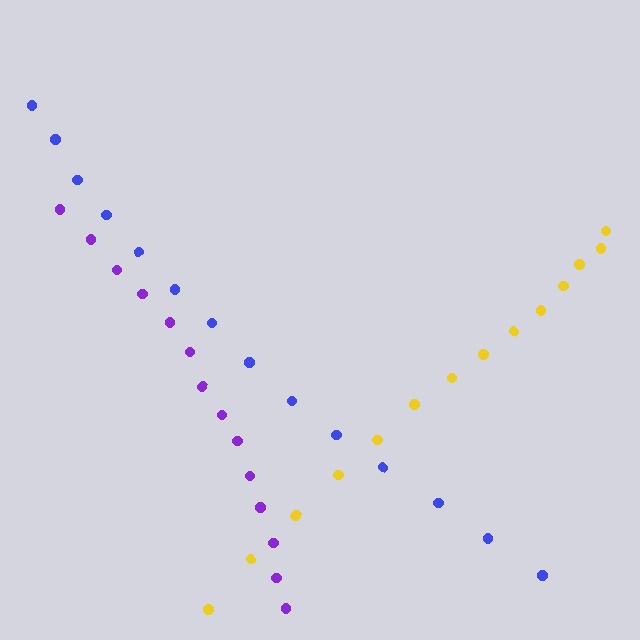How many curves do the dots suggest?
There are 3 distinct paths.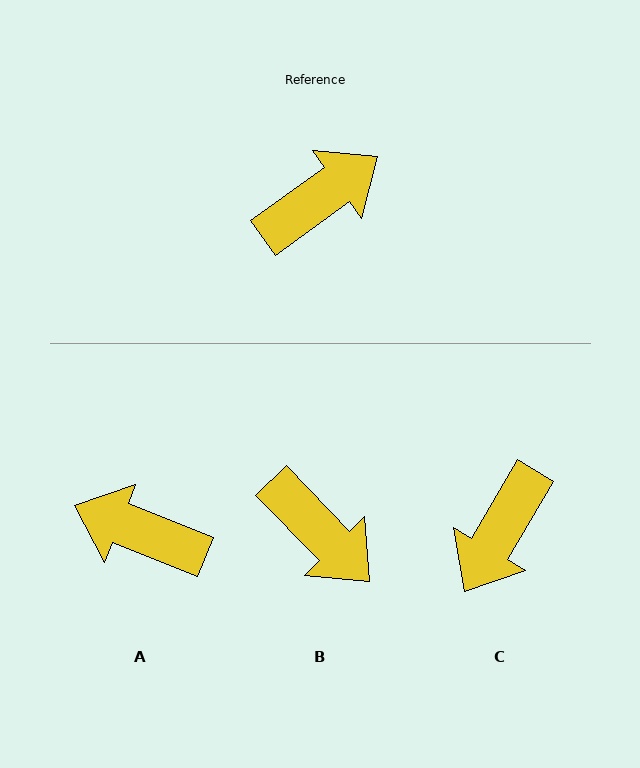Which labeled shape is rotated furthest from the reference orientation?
C, about 156 degrees away.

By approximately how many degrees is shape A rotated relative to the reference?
Approximately 123 degrees counter-clockwise.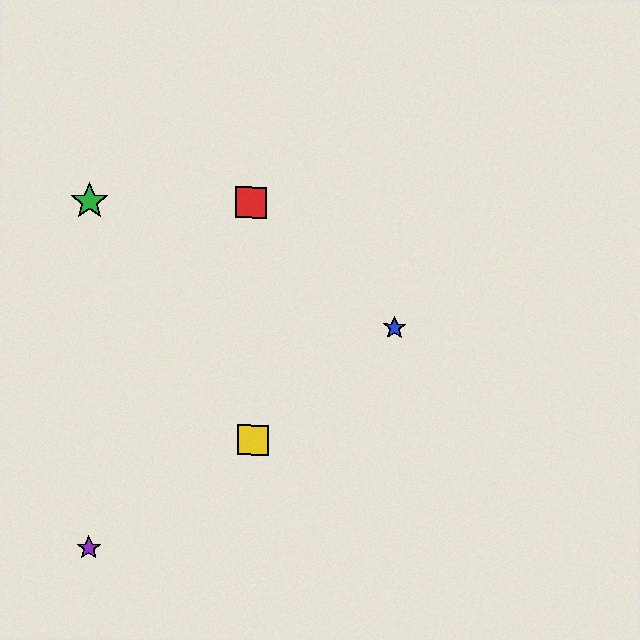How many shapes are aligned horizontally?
2 shapes (the red square, the green star) are aligned horizontally.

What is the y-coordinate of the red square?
The red square is at y≈203.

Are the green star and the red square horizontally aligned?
Yes, both are at y≈202.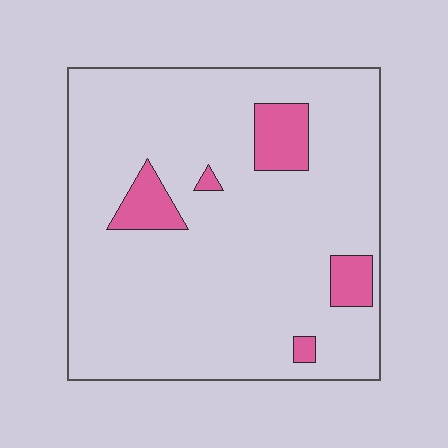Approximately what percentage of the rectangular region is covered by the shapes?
Approximately 10%.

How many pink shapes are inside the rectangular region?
5.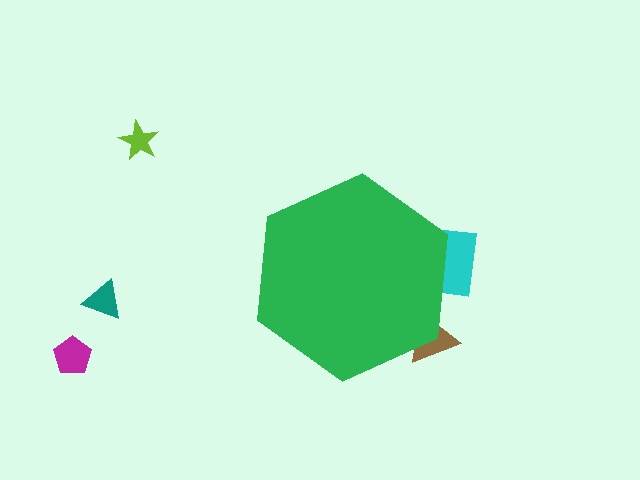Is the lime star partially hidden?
No, the lime star is fully visible.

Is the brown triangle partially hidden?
Yes, the brown triangle is partially hidden behind the green hexagon.